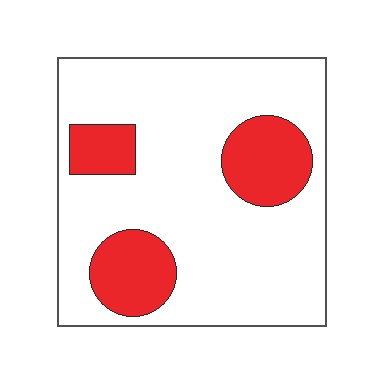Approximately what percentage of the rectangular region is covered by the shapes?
Approximately 20%.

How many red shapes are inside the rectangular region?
3.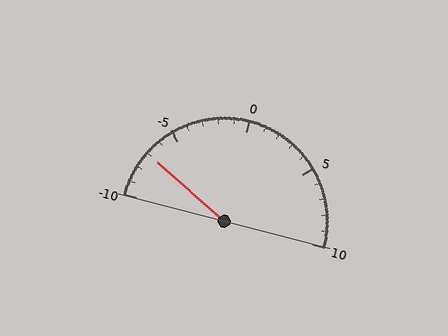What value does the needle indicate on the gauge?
The needle indicates approximately -7.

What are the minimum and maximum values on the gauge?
The gauge ranges from -10 to 10.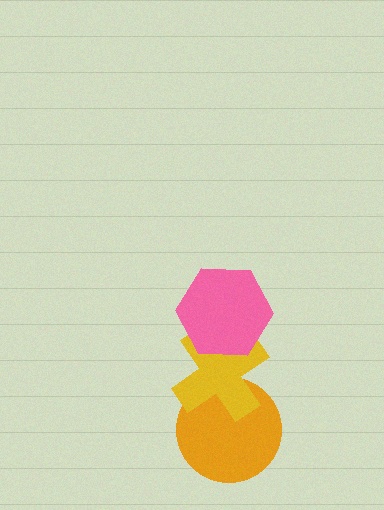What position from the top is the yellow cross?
The yellow cross is 2nd from the top.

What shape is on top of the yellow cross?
The pink hexagon is on top of the yellow cross.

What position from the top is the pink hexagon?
The pink hexagon is 1st from the top.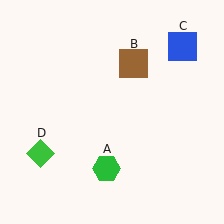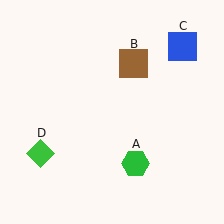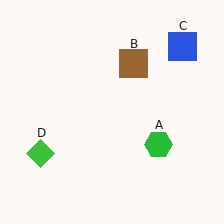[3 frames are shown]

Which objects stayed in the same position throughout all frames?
Brown square (object B) and blue square (object C) and green diamond (object D) remained stationary.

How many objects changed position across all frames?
1 object changed position: green hexagon (object A).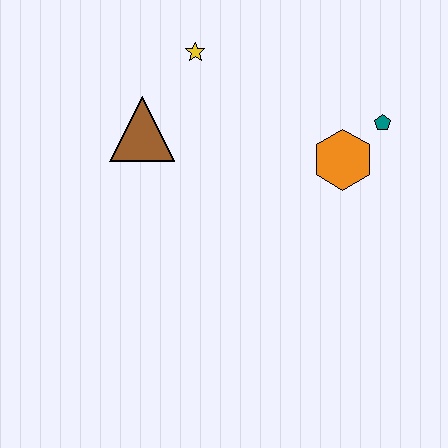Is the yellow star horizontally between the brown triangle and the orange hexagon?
Yes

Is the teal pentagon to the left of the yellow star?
No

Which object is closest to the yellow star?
The brown triangle is closest to the yellow star.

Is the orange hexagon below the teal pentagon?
Yes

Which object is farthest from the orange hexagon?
The brown triangle is farthest from the orange hexagon.